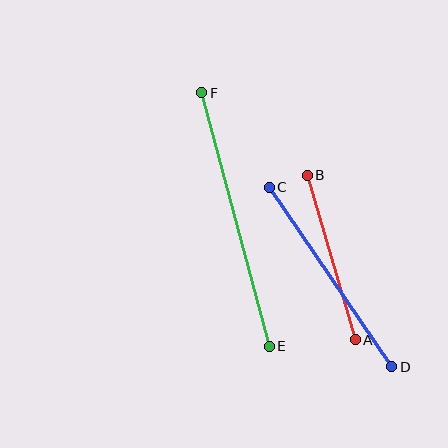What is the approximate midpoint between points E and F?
The midpoint is at approximately (235, 219) pixels.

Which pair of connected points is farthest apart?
Points E and F are farthest apart.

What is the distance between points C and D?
The distance is approximately 217 pixels.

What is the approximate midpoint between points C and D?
The midpoint is at approximately (331, 277) pixels.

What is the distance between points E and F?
The distance is approximately 262 pixels.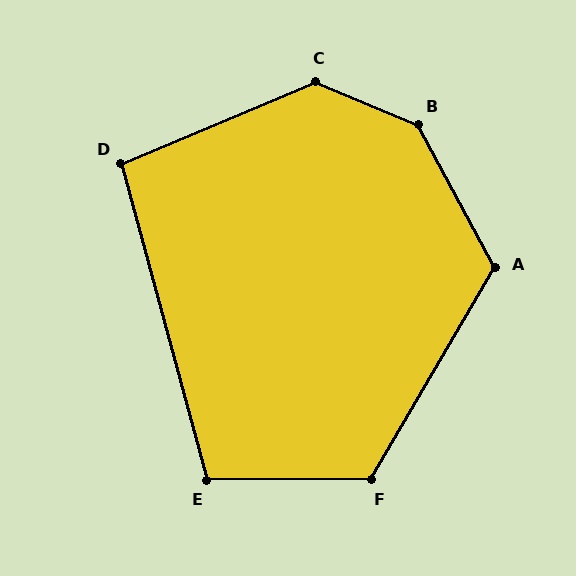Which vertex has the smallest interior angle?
D, at approximately 98 degrees.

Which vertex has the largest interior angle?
B, at approximately 142 degrees.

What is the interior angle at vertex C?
Approximately 134 degrees (obtuse).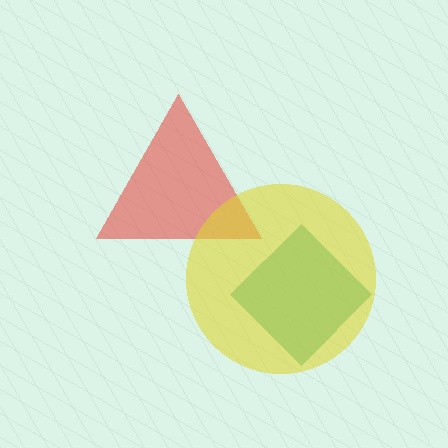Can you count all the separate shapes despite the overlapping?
Yes, there are 3 separate shapes.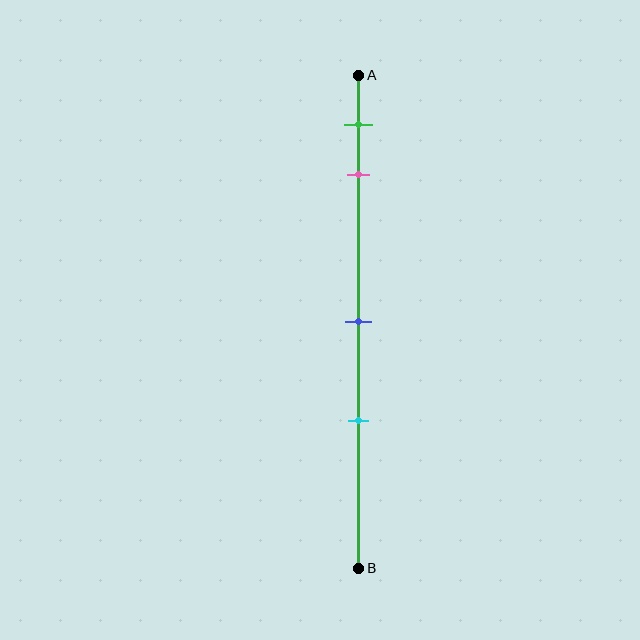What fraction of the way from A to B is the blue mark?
The blue mark is approximately 50% (0.5) of the way from A to B.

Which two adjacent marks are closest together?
The green and pink marks are the closest adjacent pair.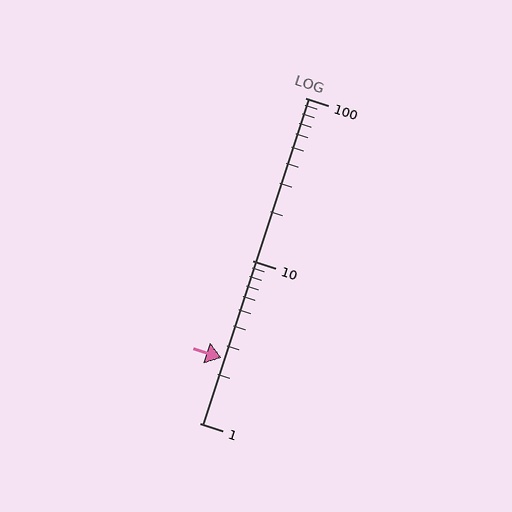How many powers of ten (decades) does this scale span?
The scale spans 2 decades, from 1 to 100.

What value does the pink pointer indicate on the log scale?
The pointer indicates approximately 2.5.